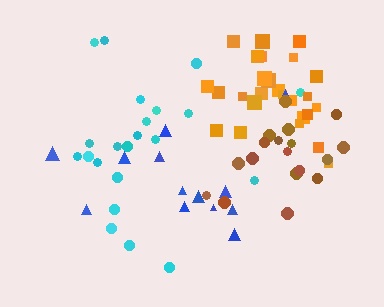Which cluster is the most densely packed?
Orange.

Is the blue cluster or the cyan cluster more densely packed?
Cyan.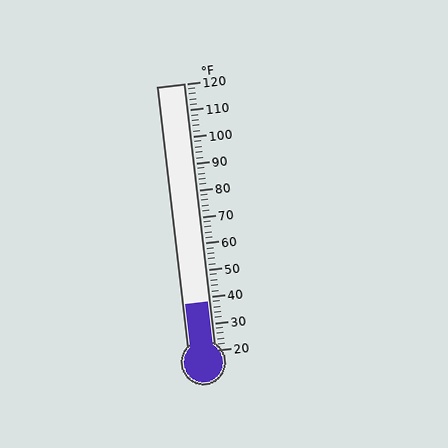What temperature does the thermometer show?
The thermometer shows approximately 38°F.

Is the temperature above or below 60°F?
The temperature is below 60°F.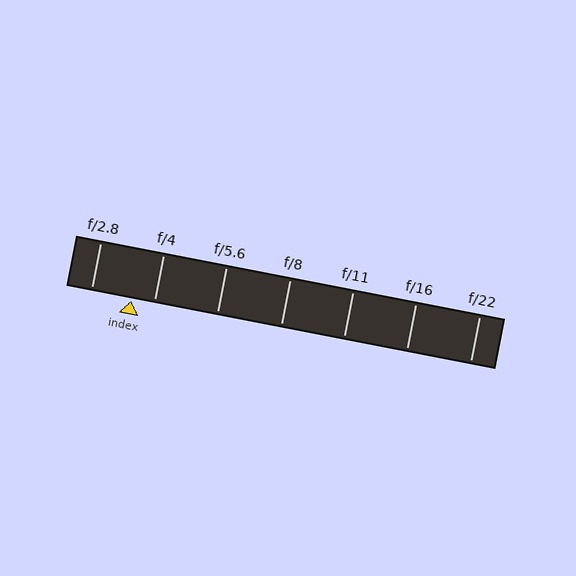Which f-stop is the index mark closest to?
The index mark is closest to f/4.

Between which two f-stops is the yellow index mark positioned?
The index mark is between f/2.8 and f/4.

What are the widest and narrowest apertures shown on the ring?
The widest aperture shown is f/2.8 and the narrowest is f/22.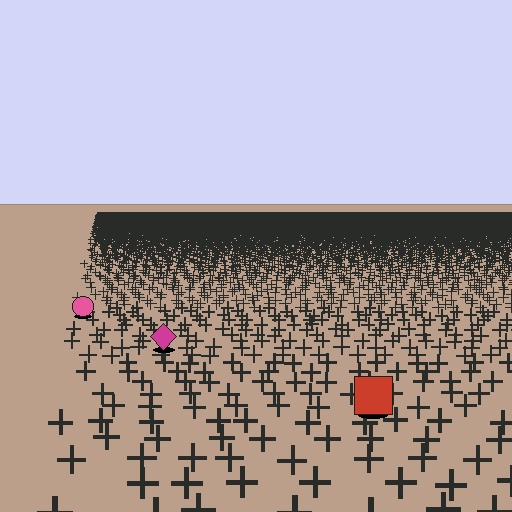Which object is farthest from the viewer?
The pink circle is farthest from the viewer. It appears smaller and the ground texture around it is denser.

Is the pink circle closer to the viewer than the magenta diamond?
No. The magenta diamond is closer — you can tell from the texture gradient: the ground texture is coarser near it.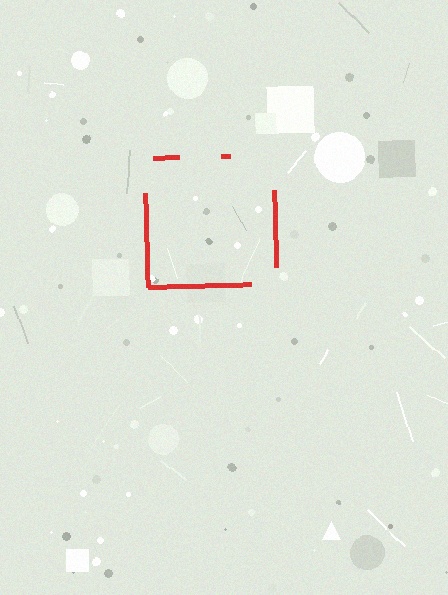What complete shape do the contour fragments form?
The contour fragments form a square.